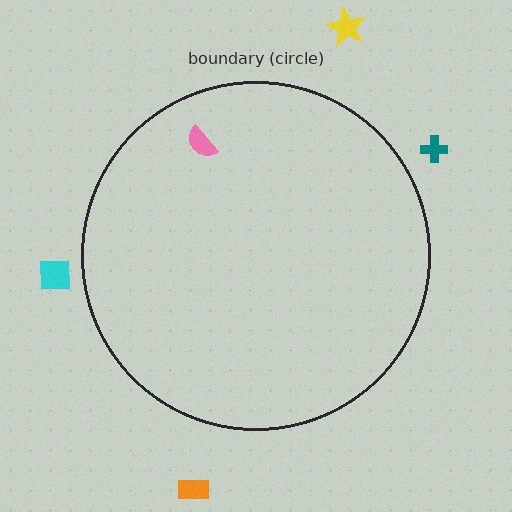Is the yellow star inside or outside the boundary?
Outside.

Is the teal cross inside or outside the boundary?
Outside.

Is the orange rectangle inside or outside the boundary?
Outside.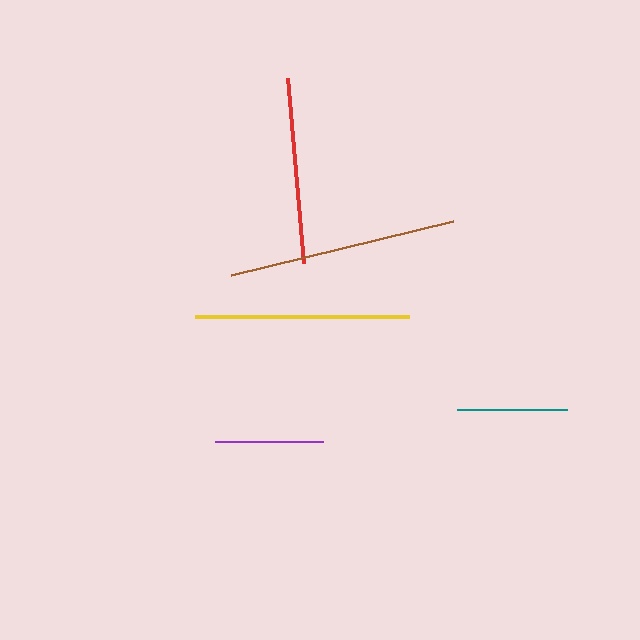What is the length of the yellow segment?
The yellow segment is approximately 214 pixels long.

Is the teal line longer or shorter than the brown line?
The brown line is longer than the teal line.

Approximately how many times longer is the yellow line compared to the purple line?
The yellow line is approximately 2.0 times the length of the purple line.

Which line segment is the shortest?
The purple line is the shortest at approximately 108 pixels.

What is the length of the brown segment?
The brown segment is approximately 228 pixels long.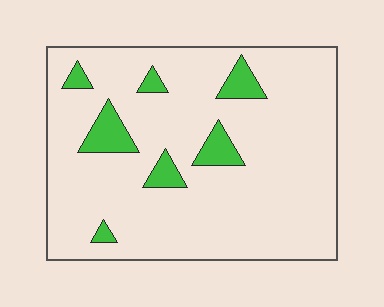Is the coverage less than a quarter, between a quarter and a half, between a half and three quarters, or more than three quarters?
Less than a quarter.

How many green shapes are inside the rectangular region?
7.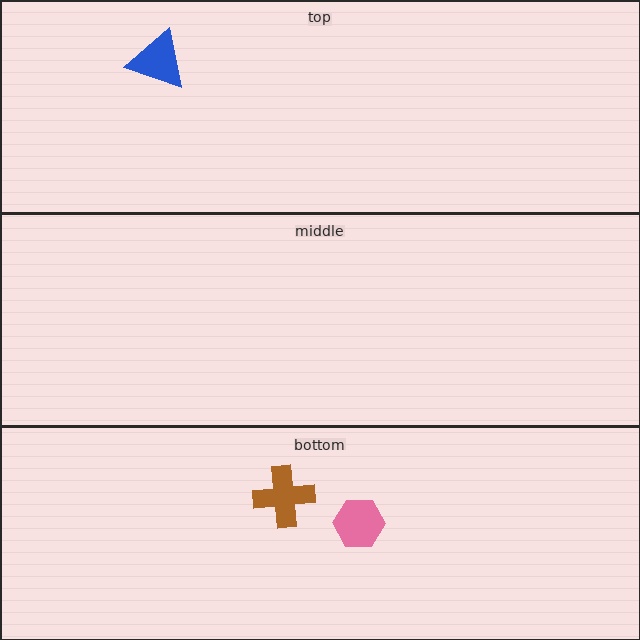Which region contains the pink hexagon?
The bottom region.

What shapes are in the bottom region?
The brown cross, the pink hexagon.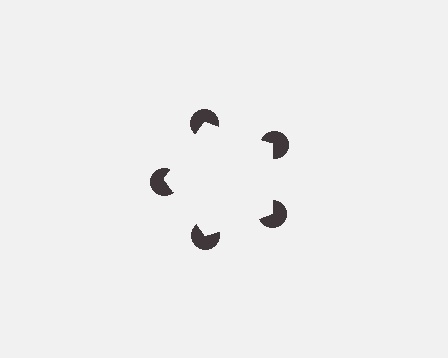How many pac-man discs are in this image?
There are 5 — one at each vertex of the illusory pentagon.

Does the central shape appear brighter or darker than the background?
It typically appears slightly brighter than the background, even though no actual brightness change is drawn.